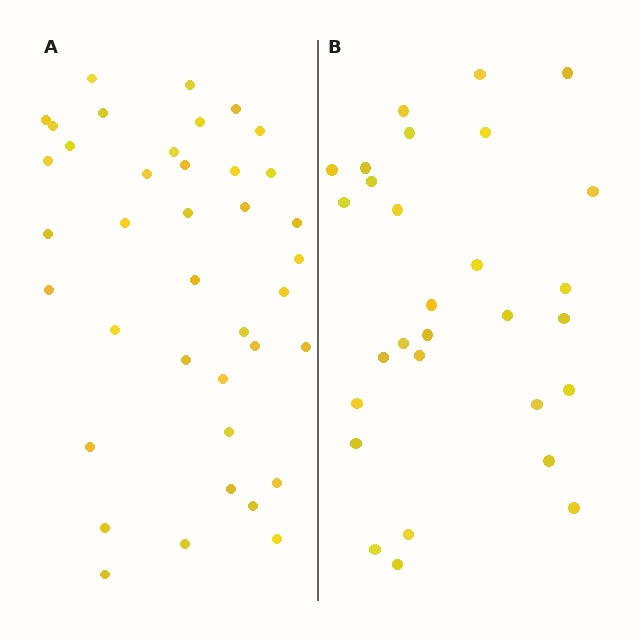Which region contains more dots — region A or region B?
Region A (the left region) has more dots.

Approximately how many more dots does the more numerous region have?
Region A has roughly 10 or so more dots than region B.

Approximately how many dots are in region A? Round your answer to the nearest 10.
About 40 dots. (The exact count is 39, which rounds to 40.)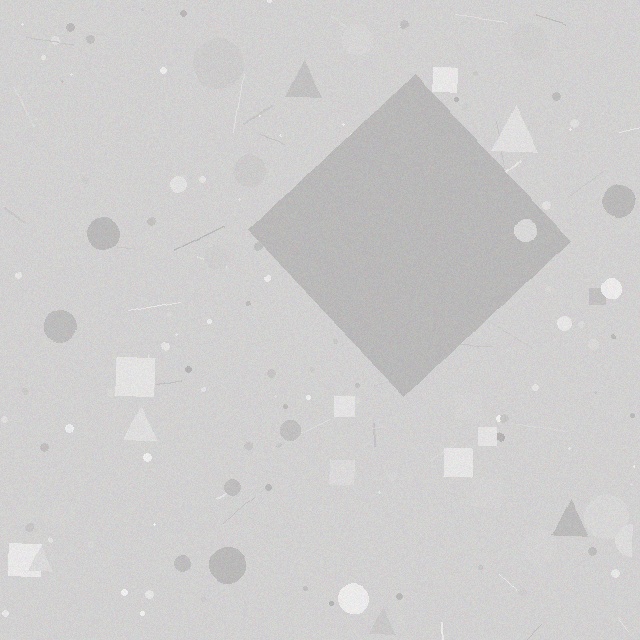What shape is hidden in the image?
A diamond is hidden in the image.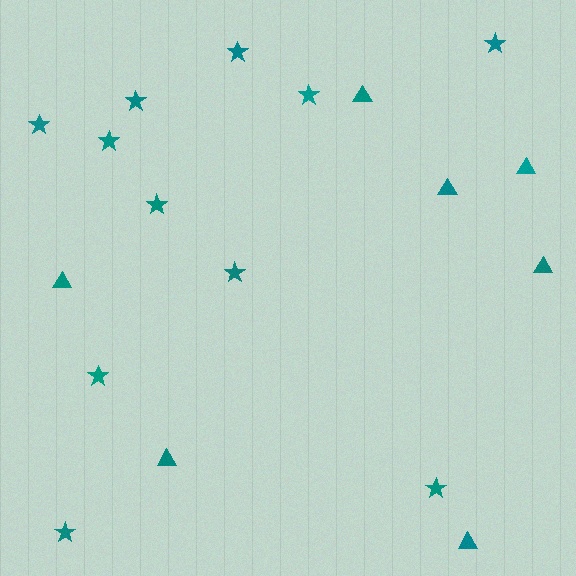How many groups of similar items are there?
There are 2 groups: one group of triangles (7) and one group of stars (11).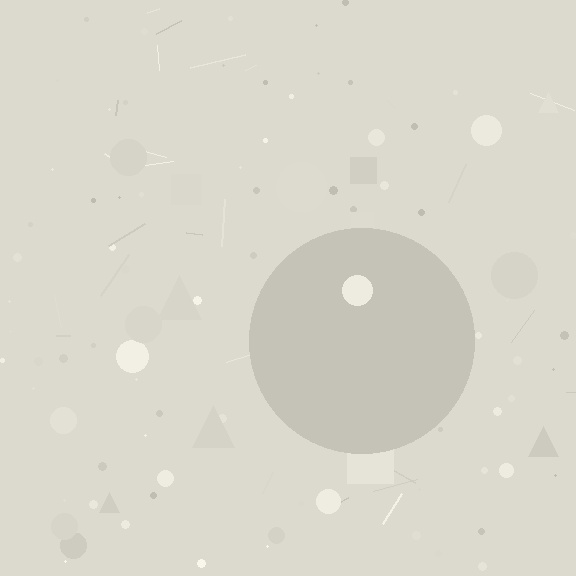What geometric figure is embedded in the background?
A circle is embedded in the background.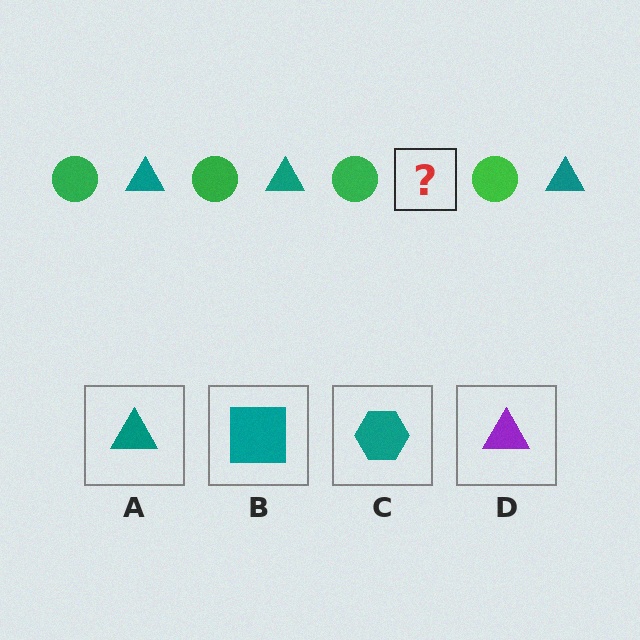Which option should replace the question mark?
Option A.